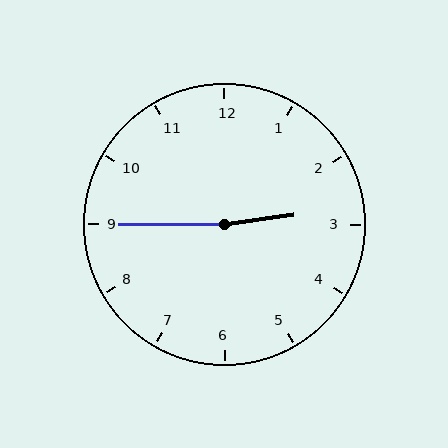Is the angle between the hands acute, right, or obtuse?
It is obtuse.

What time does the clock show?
2:45.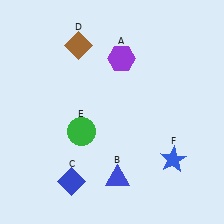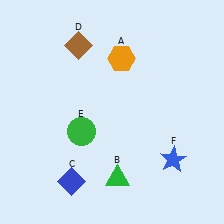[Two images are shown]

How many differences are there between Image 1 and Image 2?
There are 2 differences between the two images.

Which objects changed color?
A changed from purple to orange. B changed from blue to green.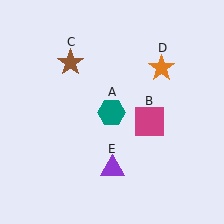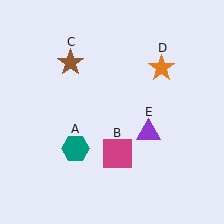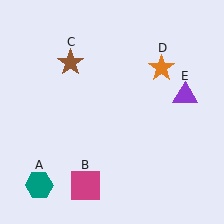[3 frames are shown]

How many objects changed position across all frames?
3 objects changed position: teal hexagon (object A), magenta square (object B), purple triangle (object E).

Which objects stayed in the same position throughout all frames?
Brown star (object C) and orange star (object D) remained stationary.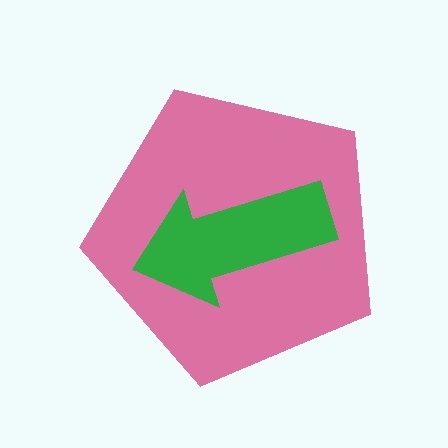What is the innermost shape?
The green arrow.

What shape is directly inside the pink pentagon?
The green arrow.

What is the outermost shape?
The pink pentagon.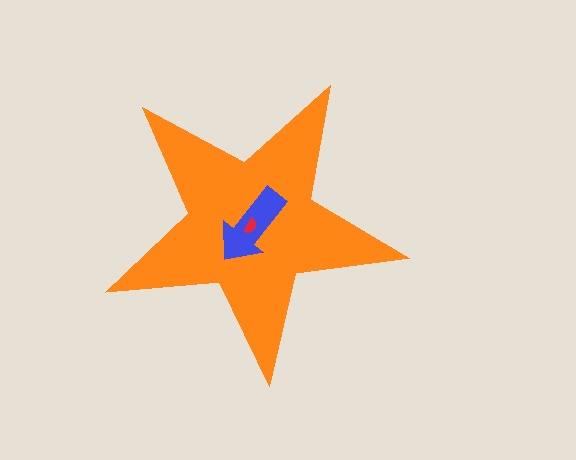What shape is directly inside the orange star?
The blue arrow.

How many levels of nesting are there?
3.